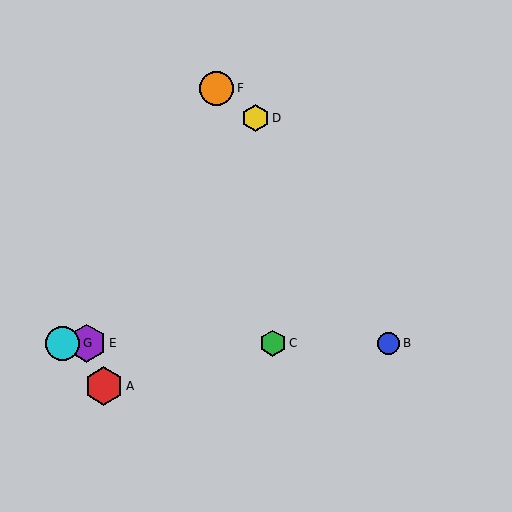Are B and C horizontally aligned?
Yes, both are at y≈343.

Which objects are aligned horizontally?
Objects B, C, E, G are aligned horizontally.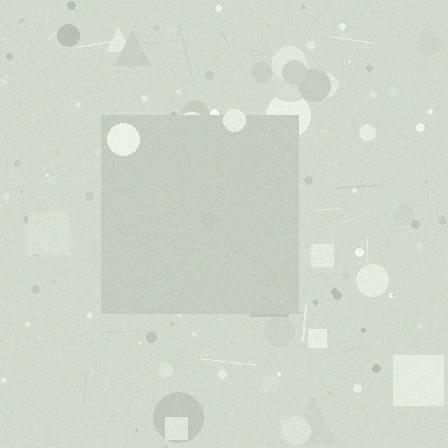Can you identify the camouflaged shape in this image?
The camouflaged shape is a square.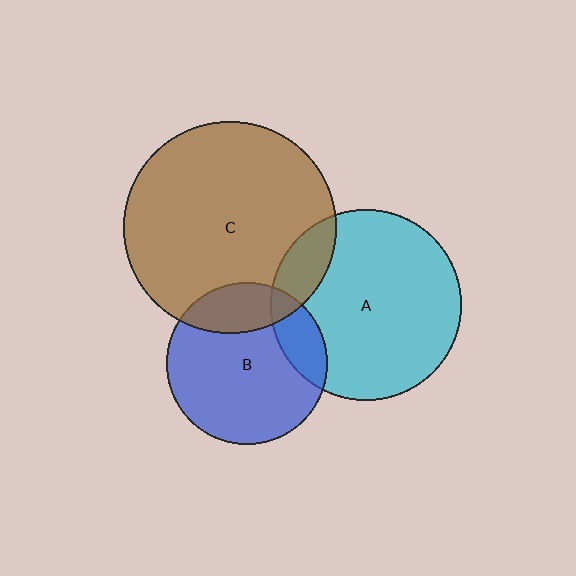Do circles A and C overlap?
Yes.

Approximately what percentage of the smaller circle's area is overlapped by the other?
Approximately 15%.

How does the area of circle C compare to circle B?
Approximately 1.7 times.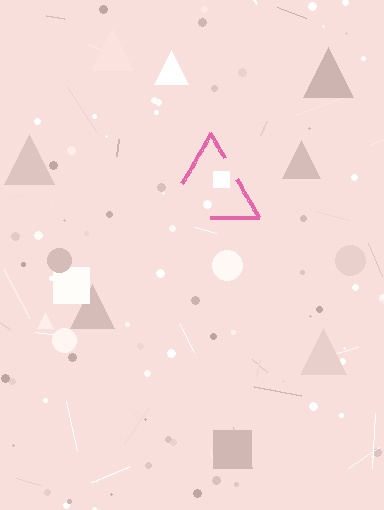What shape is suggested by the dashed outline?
The dashed outline suggests a triangle.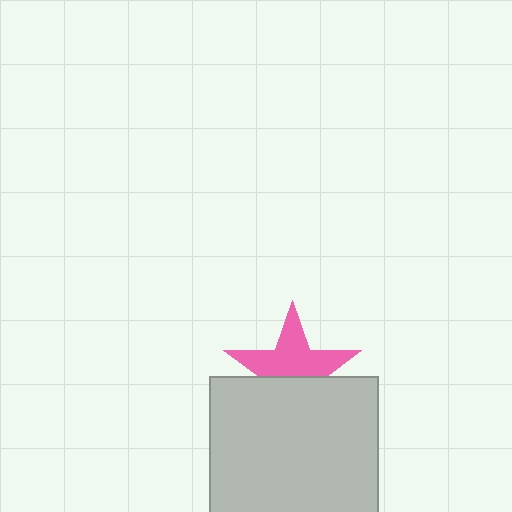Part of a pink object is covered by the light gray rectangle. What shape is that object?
It is a star.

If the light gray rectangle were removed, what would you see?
You would see the complete pink star.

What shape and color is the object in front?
The object in front is a light gray rectangle.